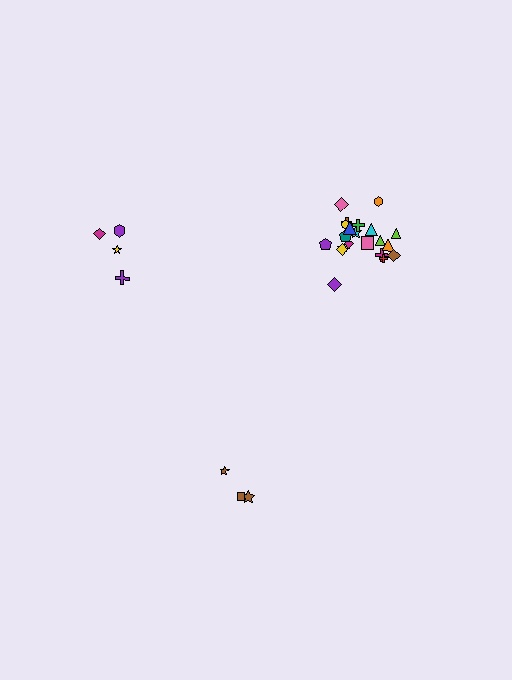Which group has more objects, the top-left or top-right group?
The top-right group.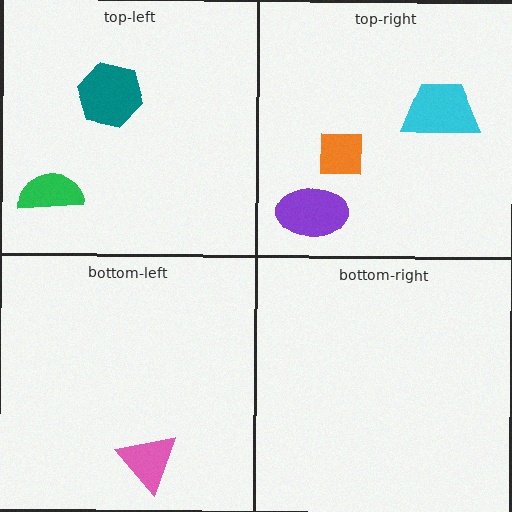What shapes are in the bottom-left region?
The pink triangle.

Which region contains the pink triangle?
The bottom-left region.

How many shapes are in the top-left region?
2.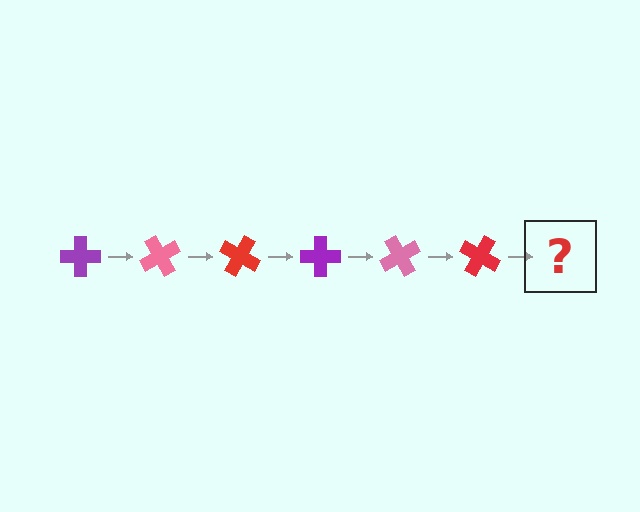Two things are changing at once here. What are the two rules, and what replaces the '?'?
The two rules are that it rotates 60 degrees each step and the color cycles through purple, pink, and red. The '?' should be a purple cross, rotated 360 degrees from the start.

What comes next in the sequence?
The next element should be a purple cross, rotated 360 degrees from the start.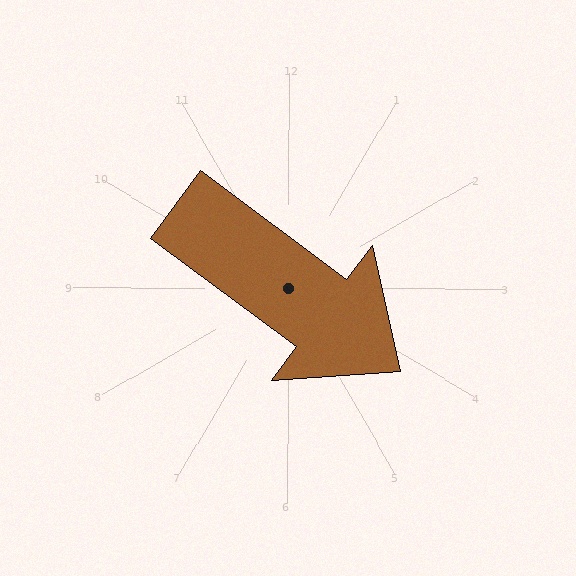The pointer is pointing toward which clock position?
Roughly 4 o'clock.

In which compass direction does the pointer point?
Southeast.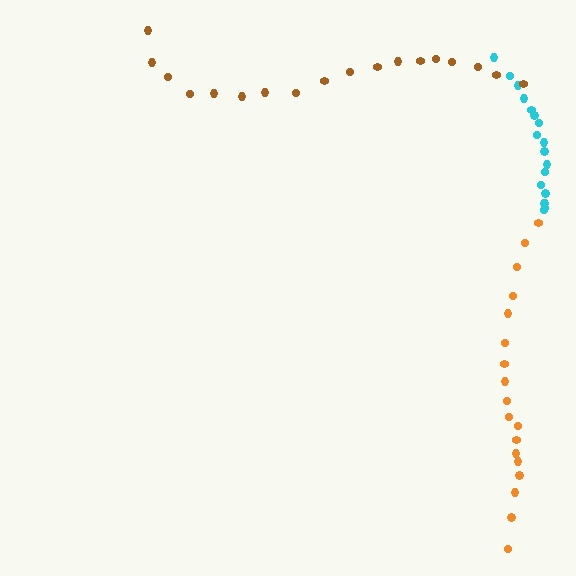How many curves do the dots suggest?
There are 3 distinct paths.